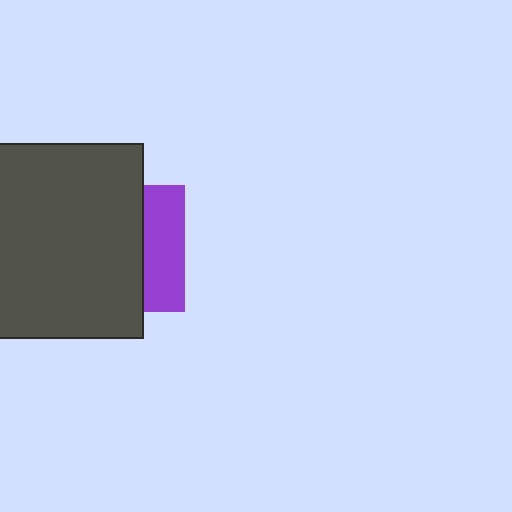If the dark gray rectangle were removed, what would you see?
You would see the complete purple square.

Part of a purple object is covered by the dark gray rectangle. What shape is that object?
It is a square.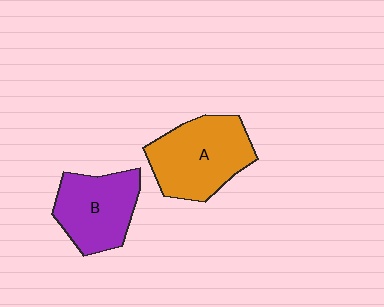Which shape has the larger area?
Shape A (orange).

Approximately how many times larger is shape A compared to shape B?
Approximately 1.2 times.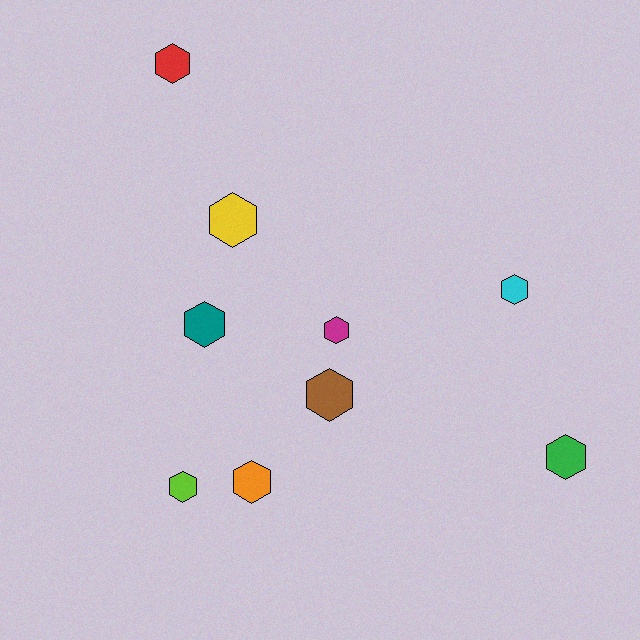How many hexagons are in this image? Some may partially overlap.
There are 9 hexagons.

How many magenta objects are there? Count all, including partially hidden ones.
There is 1 magenta object.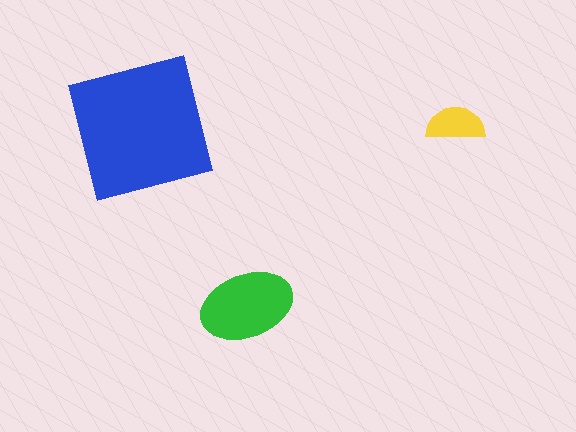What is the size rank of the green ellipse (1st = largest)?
2nd.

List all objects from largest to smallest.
The blue square, the green ellipse, the yellow semicircle.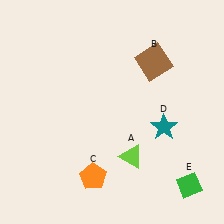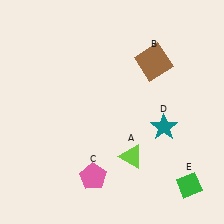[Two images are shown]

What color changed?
The pentagon (C) changed from orange in Image 1 to pink in Image 2.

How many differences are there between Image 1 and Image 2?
There is 1 difference between the two images.